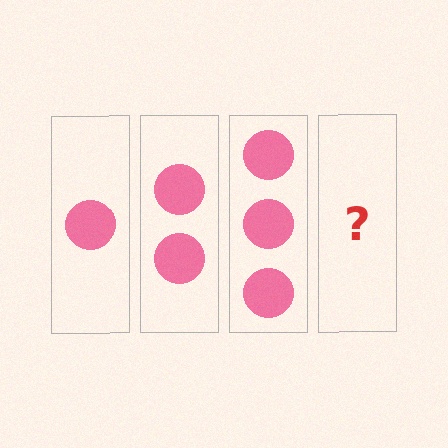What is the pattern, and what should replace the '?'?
The pattern is that each step adds one more circle. The '?' should be 4 circles.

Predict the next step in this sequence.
The next step is 4 circles.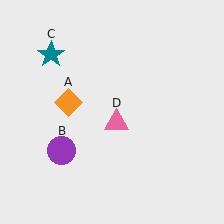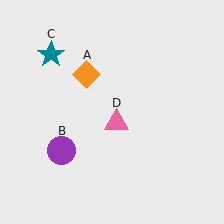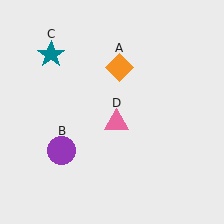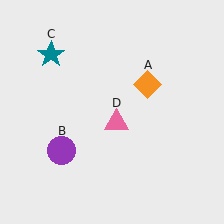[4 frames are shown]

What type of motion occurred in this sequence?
The orange diamond (object A) rotated clockwise around the center of the scene.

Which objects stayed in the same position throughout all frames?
Purple circle (object B) and teal star (object C) and pink triangle (object D) remained stationary.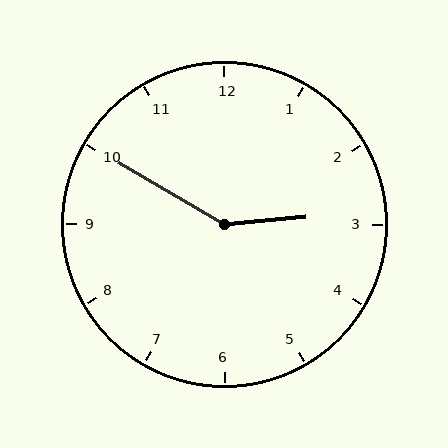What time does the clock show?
2:50.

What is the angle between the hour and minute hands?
Approximately 145 degrees.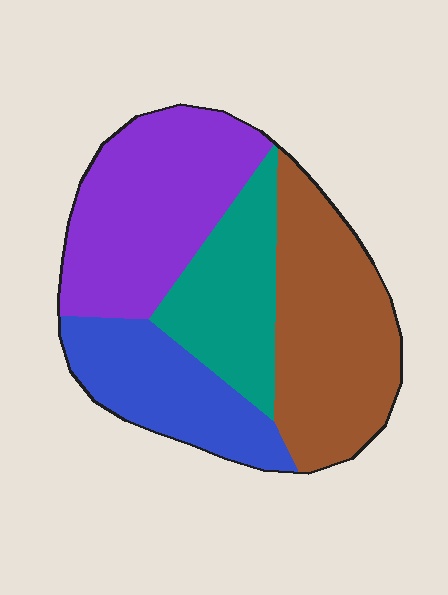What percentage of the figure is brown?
Brown takes up between a sixth and a third of the figure.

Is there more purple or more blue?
Purple.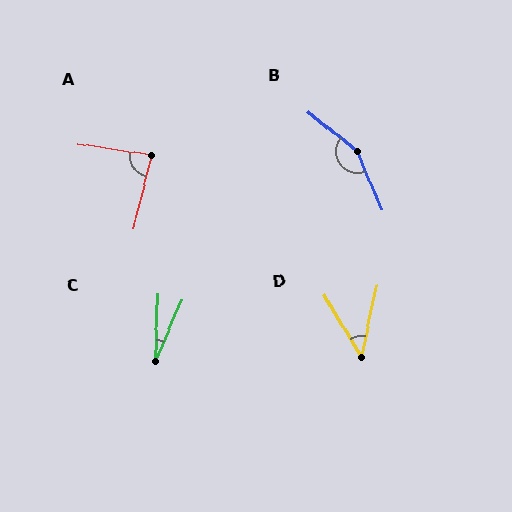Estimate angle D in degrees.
Approximately 42 degrees.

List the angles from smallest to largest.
C (21°), D (42°), A (85°), B (151°).